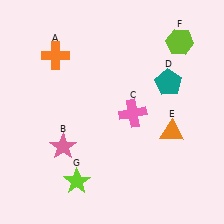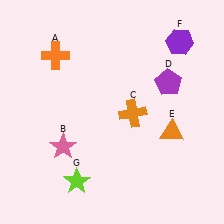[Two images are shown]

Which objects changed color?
C changed from pink to orange. D changed from teal to purple. F changed from lime to purple.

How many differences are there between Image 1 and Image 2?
There are 3 differences between the two images.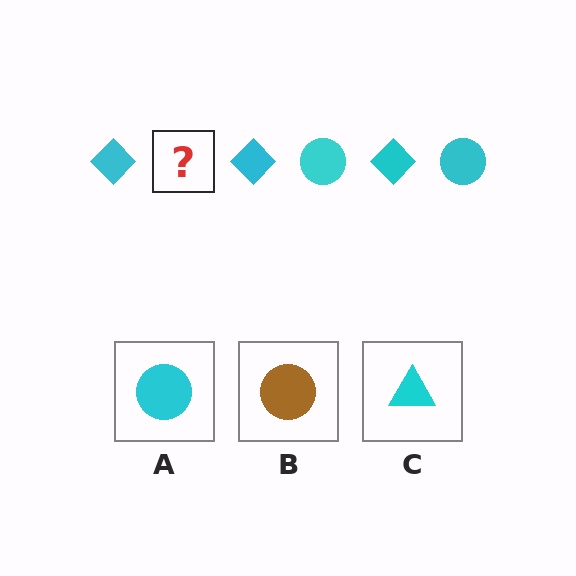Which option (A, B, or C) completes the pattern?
A.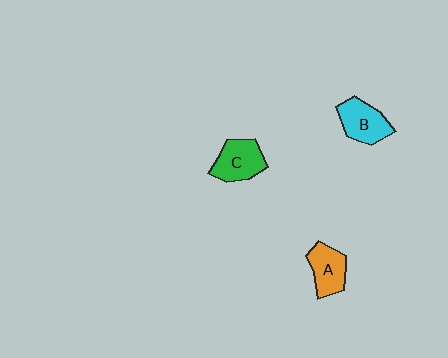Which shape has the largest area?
Shape C (green).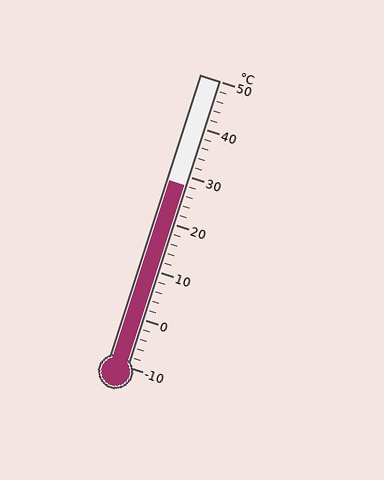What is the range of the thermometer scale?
The thermometer scale ranges from -10°C to 50°C.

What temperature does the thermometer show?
The thermometer shows approximately 28°C.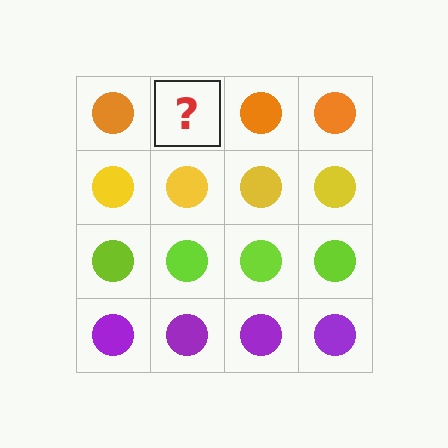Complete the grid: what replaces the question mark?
The question mark should be replaced with an orange circle.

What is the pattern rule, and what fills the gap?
The rule is that each row has a consistent color. The gap should be filled with an orange circle.